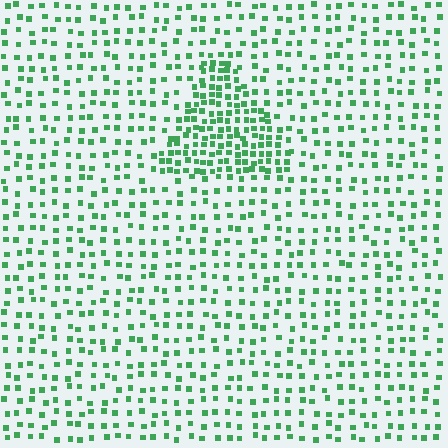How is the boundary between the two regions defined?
The boundary is defined by a change in element density (approximately 2.2x ratio). All elements are the same color, size, and shape.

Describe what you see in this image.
The image contains small green elements arranged at two different densities. A triangle-shaped region is visible where the elements are more densely packed than the surrounding area.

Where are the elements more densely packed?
The elements are more densely packed inside the triangle boundary.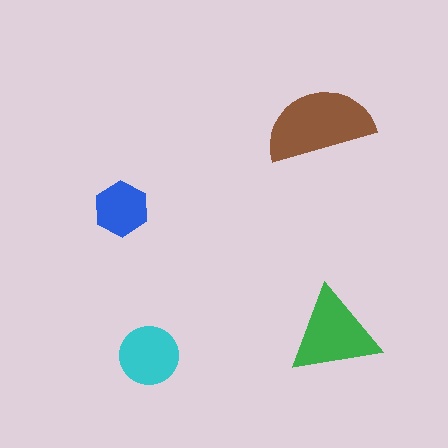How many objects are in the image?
There are 4 objects in the image.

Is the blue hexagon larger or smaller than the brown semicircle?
Smaller.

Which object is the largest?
The brown semicircle.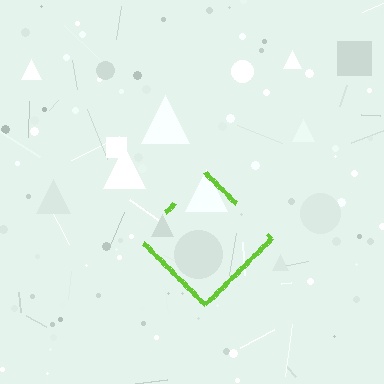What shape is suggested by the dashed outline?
The dashed outline suggests a diamond.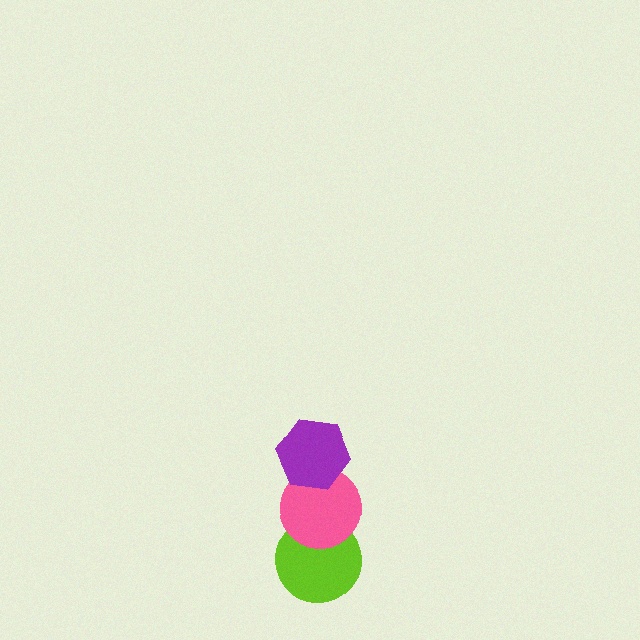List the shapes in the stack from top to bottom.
From top to bottom: the purple hexagon, the pink circle, the lime circle.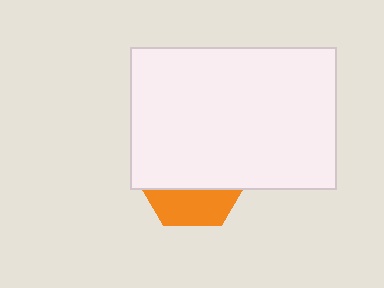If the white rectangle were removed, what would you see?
You would see the complete orange hexagon.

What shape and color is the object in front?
The object in front is a white rectangle.